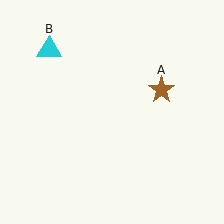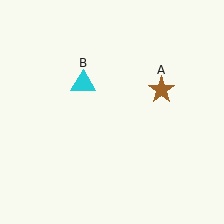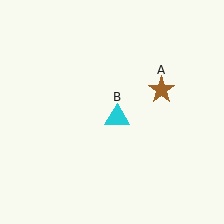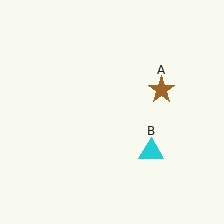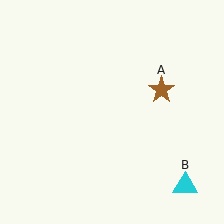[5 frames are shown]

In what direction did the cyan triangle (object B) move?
The cyan triangle (object B) moved down and to the right.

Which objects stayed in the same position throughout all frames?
Brown star (object A) remained stationary.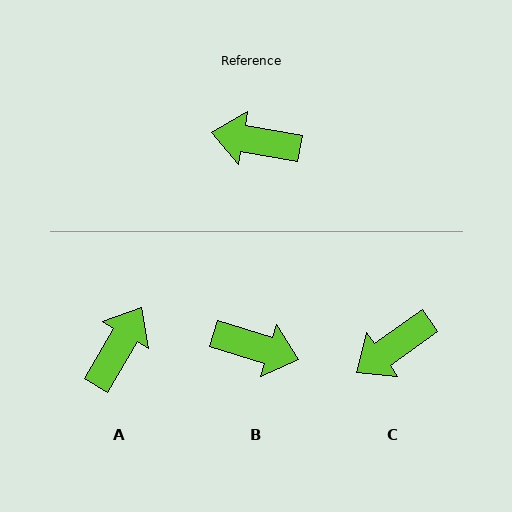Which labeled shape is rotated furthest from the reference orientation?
B, about 173 degrees away.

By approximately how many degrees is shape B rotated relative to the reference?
Approximately 173 degrees counter-clockwise.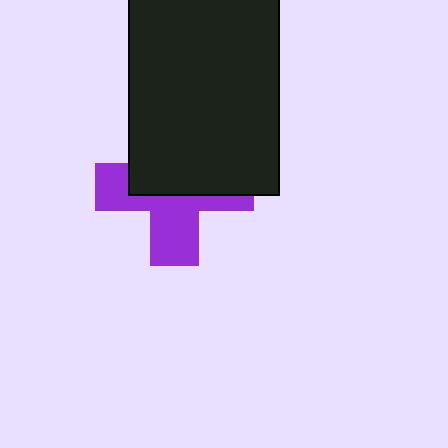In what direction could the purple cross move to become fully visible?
The purple cross could move down. That would shift it out from behind the black rectangle entirely.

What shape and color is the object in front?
The object in front is a black rectangle.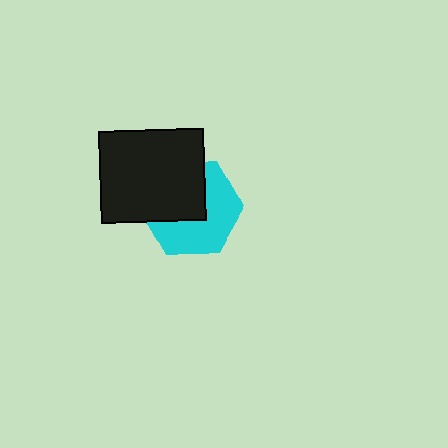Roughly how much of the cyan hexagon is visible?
About half of it is visible (roughly 54%).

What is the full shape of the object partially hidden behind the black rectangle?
The partially hidden object is a cyan hexagon.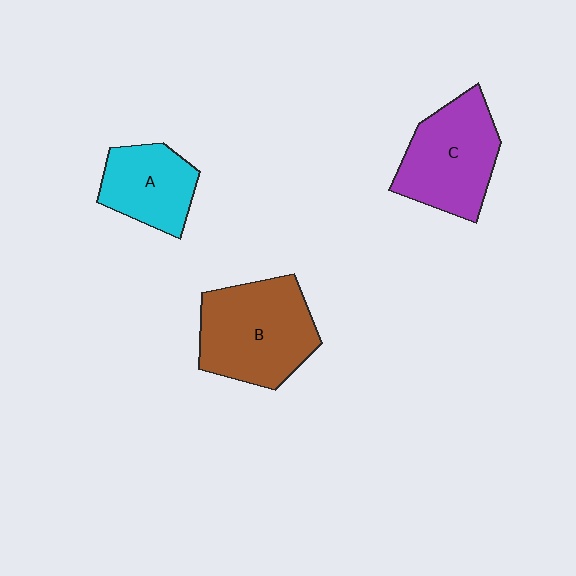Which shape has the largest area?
Shape B (brown).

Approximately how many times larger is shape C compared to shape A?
Approximately 1.4 times.